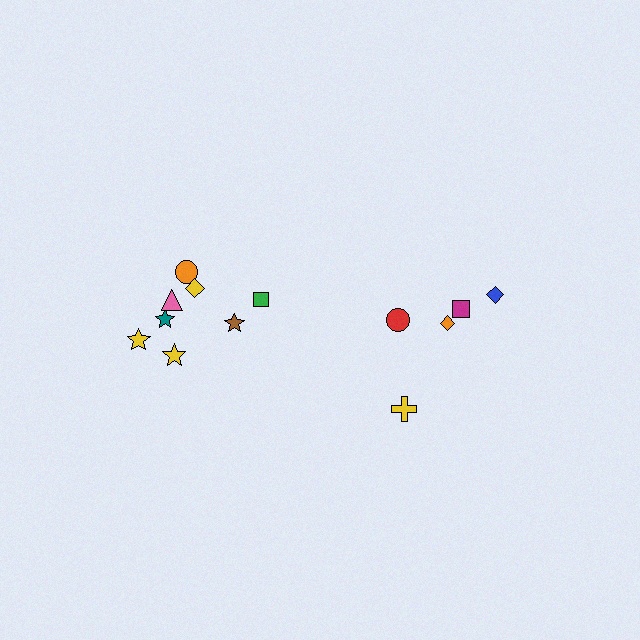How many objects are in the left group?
There are 8 objects.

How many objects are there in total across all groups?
There are 13 objects.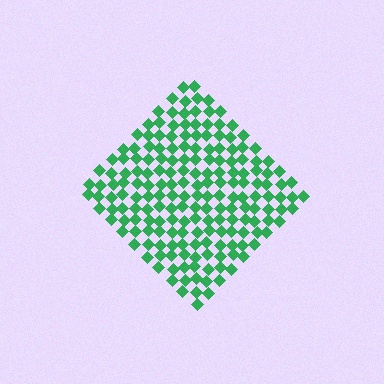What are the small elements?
The small elements are diamonds.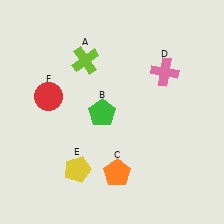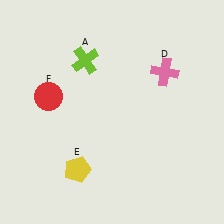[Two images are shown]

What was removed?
The orange pentagon (C), the green pentagon (B) were removed in Image 2.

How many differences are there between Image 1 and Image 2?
There are 2 differences between the two images.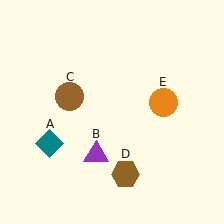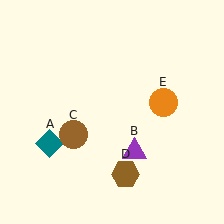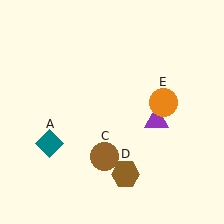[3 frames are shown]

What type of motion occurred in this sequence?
The purple triangle (object B), brown circle (object C) rotated counterclockwise around the center of the scene.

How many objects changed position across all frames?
2 objects changed position: purple triangle (object B), brown circle (object C).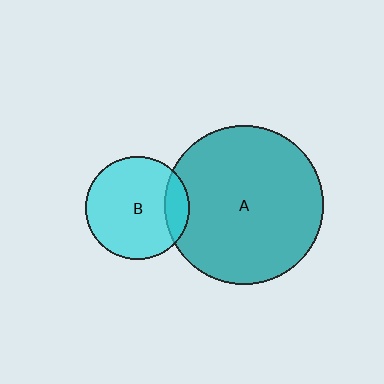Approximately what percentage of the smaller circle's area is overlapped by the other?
Approximately 15%.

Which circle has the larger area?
Circle A (teal).